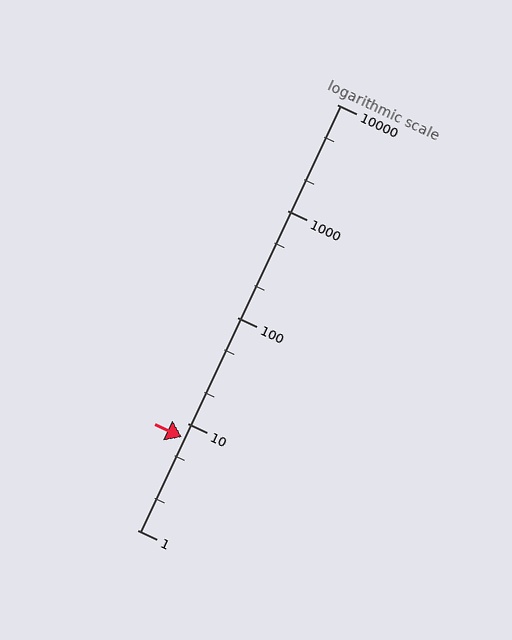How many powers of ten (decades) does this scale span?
The scale spans 4 decades, from 1 to 10000.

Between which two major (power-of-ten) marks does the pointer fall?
The pointer is between 1 and 10.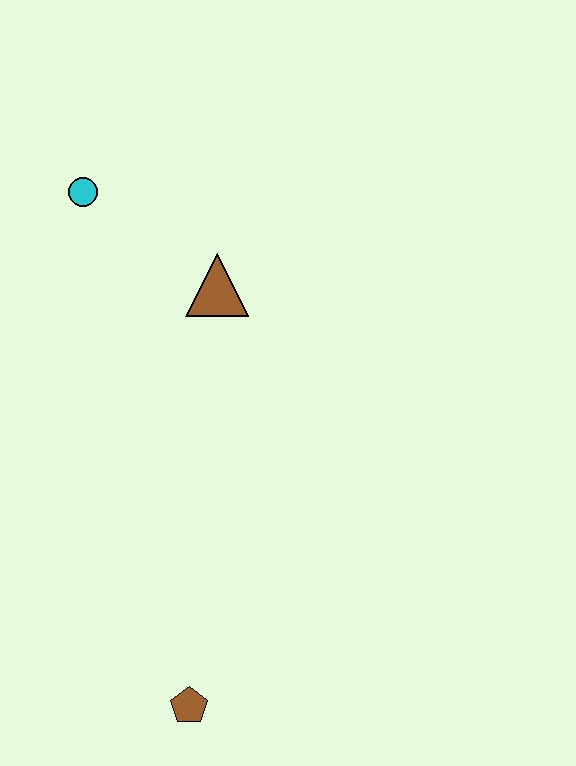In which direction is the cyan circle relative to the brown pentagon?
The cyan circle is above the brown pentagon.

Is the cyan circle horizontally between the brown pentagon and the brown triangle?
No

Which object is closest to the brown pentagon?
The brown triangle is closest to the brown pentagon.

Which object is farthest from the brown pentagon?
The cyan circle is farthest from the brown pentagon.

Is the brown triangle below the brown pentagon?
No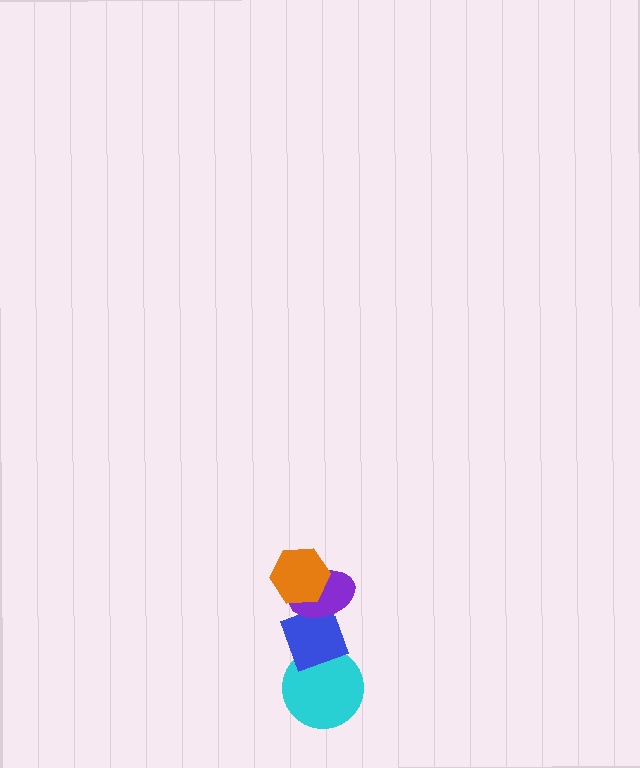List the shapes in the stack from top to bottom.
From top to bottom: the orange hexagon, the purple ellipse, the blue diamond, the cyan circle.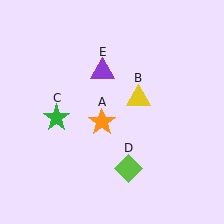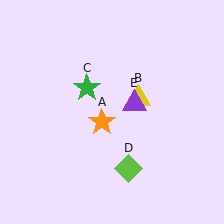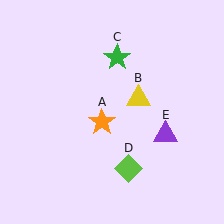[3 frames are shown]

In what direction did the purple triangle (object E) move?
The purple triangle (object E) moved down and to the right.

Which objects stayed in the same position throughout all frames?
Orange star (object A) and yellow triangle (object B) and lime diamond (object D) remained stationary.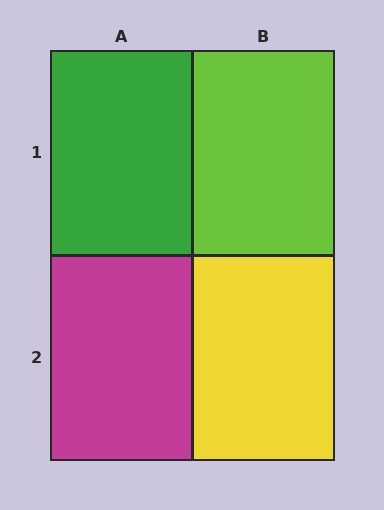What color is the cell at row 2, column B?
Yellow.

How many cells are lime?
1 cell is lime.